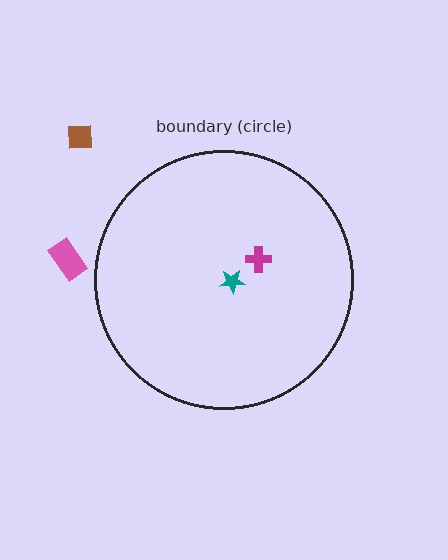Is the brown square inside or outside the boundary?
Outside.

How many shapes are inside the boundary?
2 inside, 2 outside.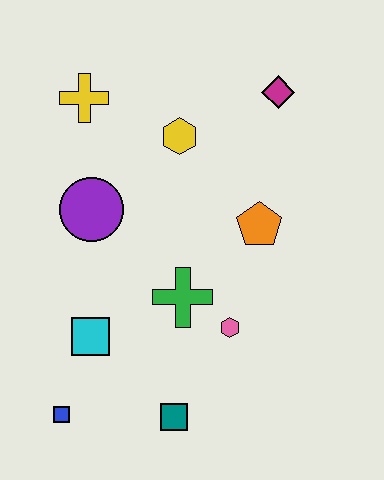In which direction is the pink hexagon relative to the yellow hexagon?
The pink hexagon is below the yellow hexagon.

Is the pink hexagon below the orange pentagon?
Yes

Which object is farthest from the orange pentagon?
The blue square is farthest from the orange pentagon.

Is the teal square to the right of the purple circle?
Yes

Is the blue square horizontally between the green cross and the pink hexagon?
No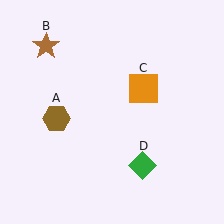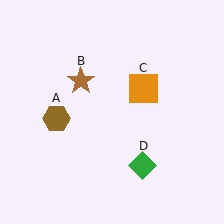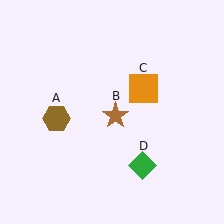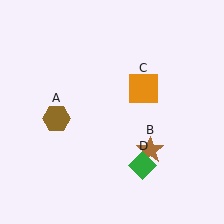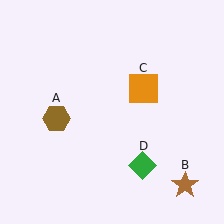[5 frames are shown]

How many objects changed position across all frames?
1 object changed position: brown star (object B).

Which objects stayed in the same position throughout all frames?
Brown hexagon (object A) and orange square (object C) and green diamond (object D) remained stationary.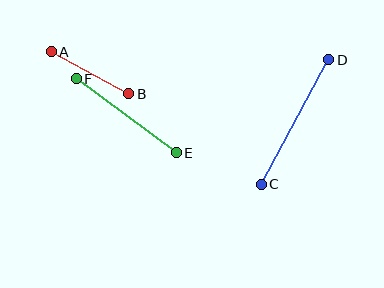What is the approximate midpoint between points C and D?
The midpoint is at approximately (295, 122) pixels.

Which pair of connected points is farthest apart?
Points C and D are farthest apart.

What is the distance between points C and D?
The distance is approximately 142 pixels.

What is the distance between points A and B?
The distance is approximately 88 pixels.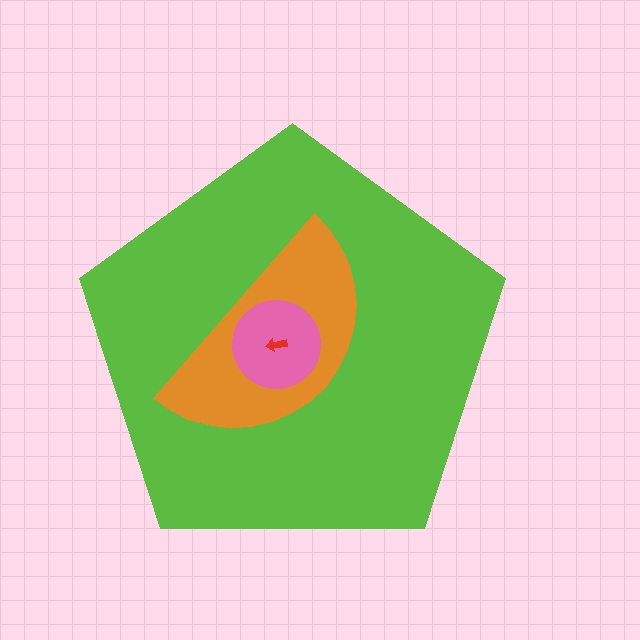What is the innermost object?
The red arrow.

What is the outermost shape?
The lime pentagon.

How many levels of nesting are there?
4.